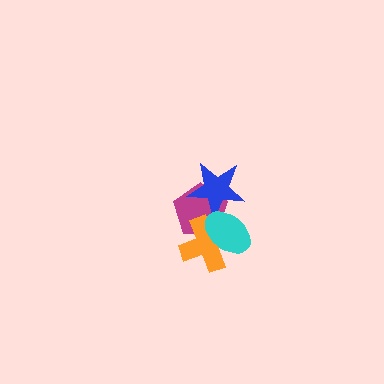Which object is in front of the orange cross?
The cyan ellipse is in front of the orange cross.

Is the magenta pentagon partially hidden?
Yes, it is partially covered by another shape.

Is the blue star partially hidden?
Yes, it is partially covered by another shape.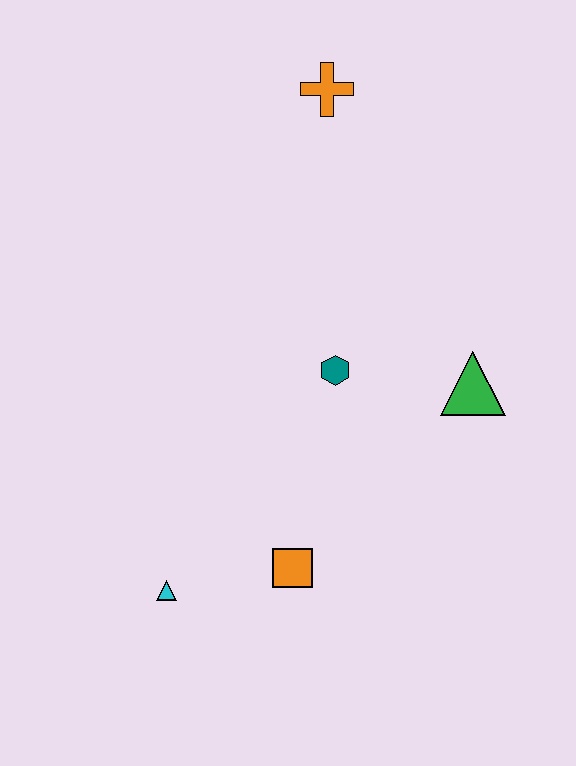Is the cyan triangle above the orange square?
No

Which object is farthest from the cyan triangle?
The orange cross is farthest from the cyan triangle.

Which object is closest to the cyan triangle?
The orange square is closest to the cyan triangle.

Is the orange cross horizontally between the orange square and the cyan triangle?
No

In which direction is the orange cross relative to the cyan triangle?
The orange cross is above the cyan triangle.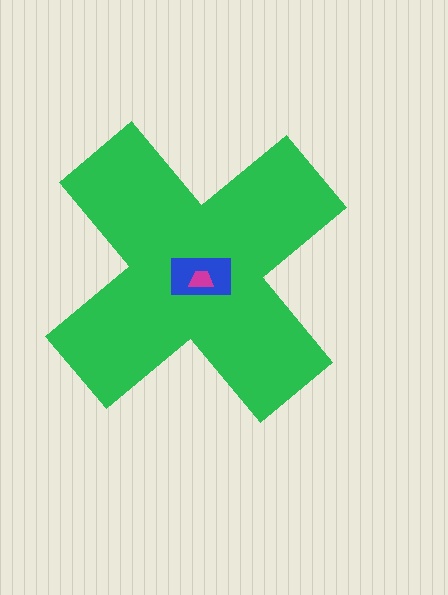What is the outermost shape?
The green cross.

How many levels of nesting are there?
3.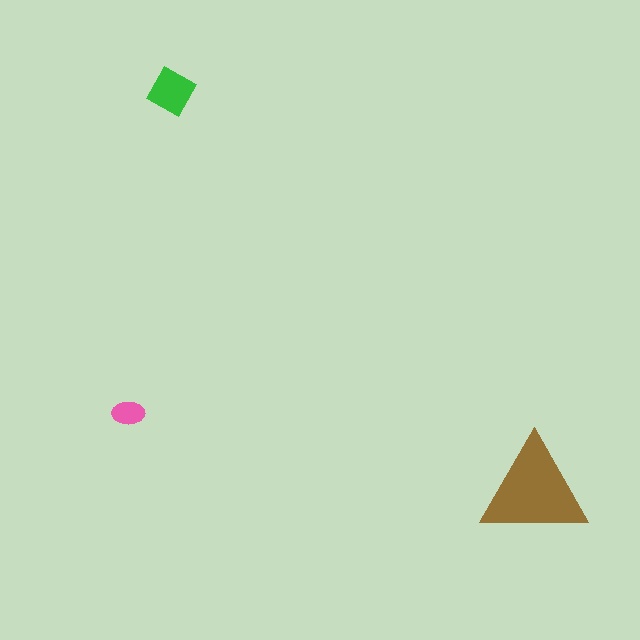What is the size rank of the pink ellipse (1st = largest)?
3rd.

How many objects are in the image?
There are 3 objects in the image.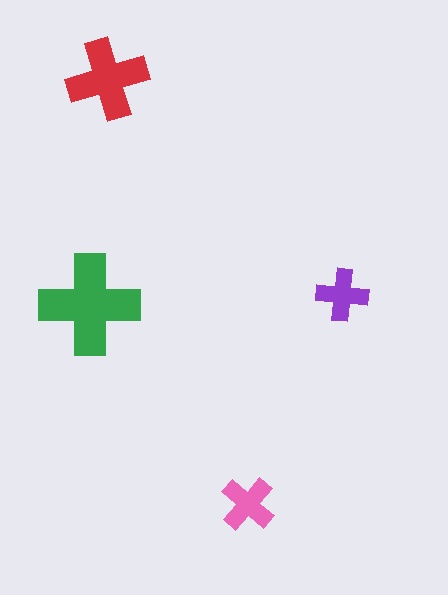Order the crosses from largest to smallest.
the green one, the red one, the pink one, the purple one.